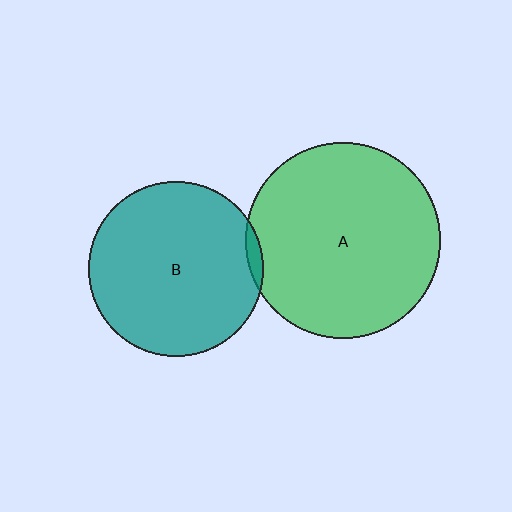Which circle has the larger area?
Circle A (green).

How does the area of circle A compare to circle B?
Approximately 1.3 times.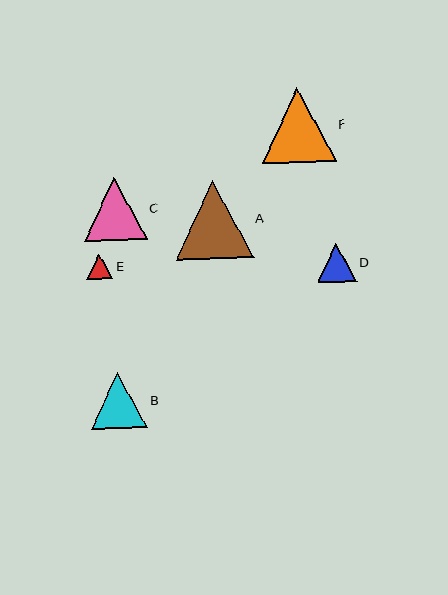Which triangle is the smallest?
Triangle E is the smallest with a size of approximately 26 pixels.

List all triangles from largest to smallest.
From largest to smallest: A, F, C, B, D, E.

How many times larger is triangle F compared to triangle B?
Triangle F is approximately 1.3 times the size of triangle B.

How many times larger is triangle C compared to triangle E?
Triangle C is approximately 2.4 times the size of triangle E.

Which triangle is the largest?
Triangle A is the largest with a size of approximately 78 pixels.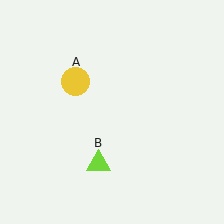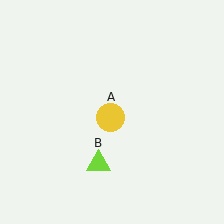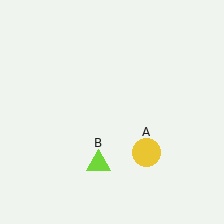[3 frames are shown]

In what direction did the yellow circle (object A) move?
The yellow circle (object A) moved down and to the right.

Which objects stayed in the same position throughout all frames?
Lime triangle (object B) remained stationary.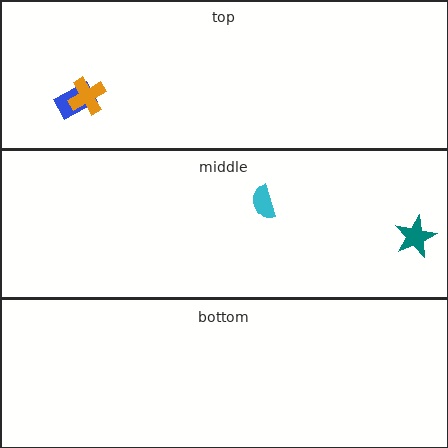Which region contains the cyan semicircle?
The middle region.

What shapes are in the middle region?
The teal star, the cyan semicircle.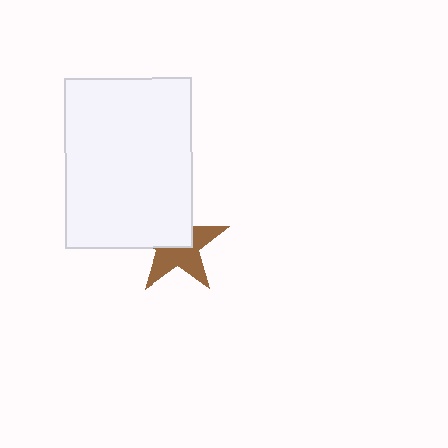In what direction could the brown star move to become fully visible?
The brown star could move toward the lower-right. That would shift it out from behind the white rectangle entirely.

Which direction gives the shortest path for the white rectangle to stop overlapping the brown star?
Moving toward the upper-left gives the shortest separation.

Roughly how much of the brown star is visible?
About half of it is visible (roughly 53%).